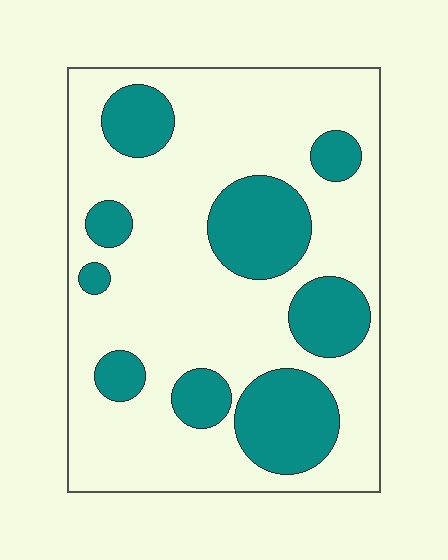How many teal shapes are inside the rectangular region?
9.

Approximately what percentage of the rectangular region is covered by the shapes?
Approximately 30%.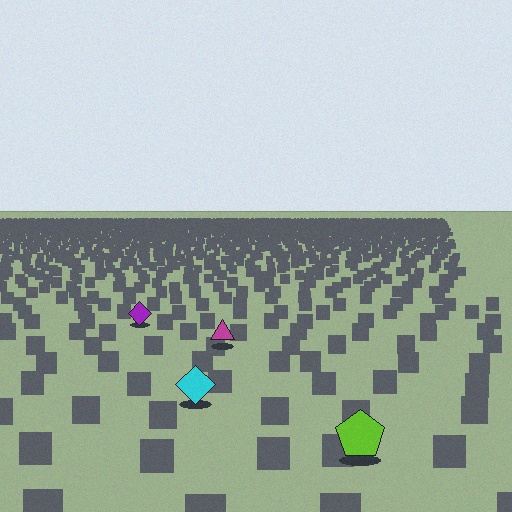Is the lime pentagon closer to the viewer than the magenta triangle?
Yes. The lime pentagon is closer — you can tell from the texture gradient: the ground texture is coarser near it.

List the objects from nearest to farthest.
From nearest to farthest: the lime pentagon, the cyan diamond, the magenta triangle, the purple diamond.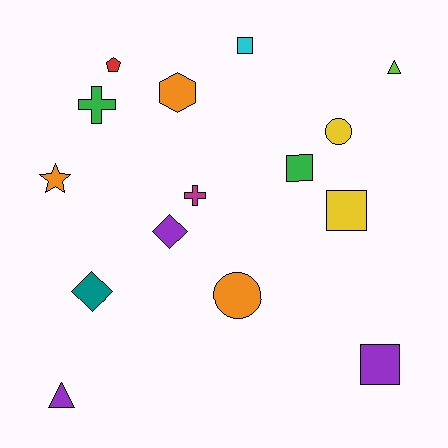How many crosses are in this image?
There are 2 crosses.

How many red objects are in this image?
There is 1 red object.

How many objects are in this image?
There are 15 objects.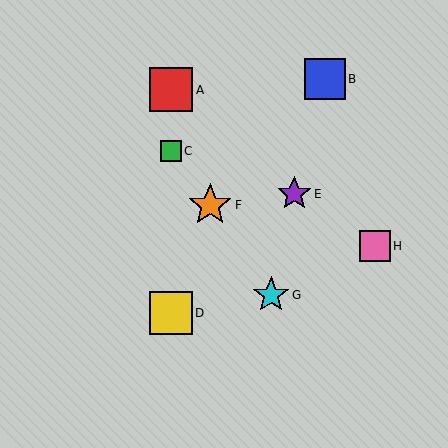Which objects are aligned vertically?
Objects A, C, D are aligned vertically.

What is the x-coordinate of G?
Object G is at x≈271.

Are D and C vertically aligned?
Yes, both are at x≈171.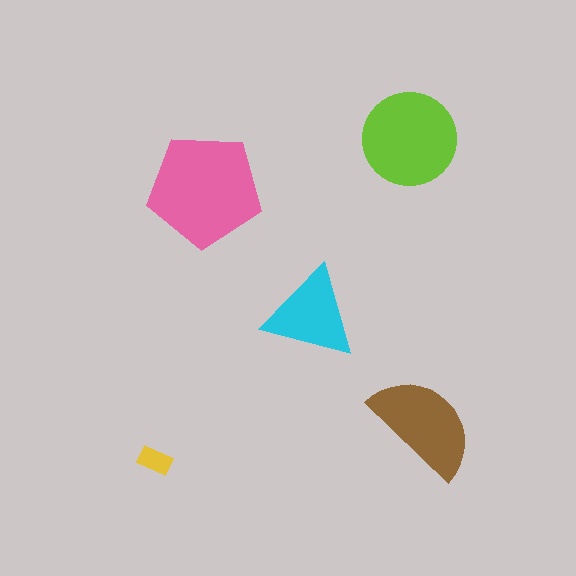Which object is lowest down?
The yellow rectangle is bottommost.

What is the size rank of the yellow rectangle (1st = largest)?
5th.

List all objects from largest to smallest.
The pink pentagon, the lime circle, the brown semicircle, the cyan triangle, the yellow rectangle.